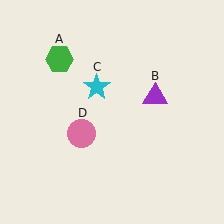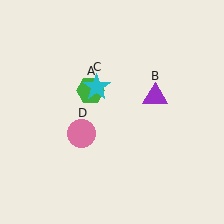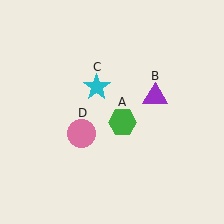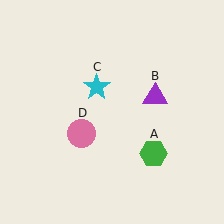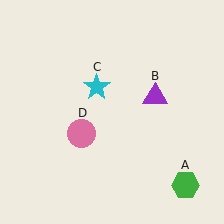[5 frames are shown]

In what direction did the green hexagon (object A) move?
The green hexagon (object A) moved down and to the right.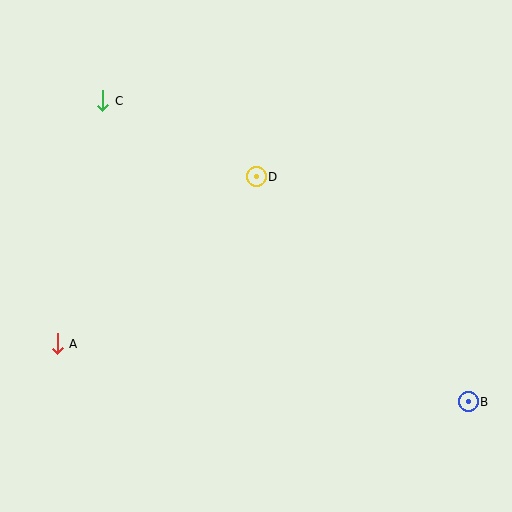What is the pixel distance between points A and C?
The distance between A and C is 247 pixels.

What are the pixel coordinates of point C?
Point C is at (103, 101).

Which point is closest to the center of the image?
Point D at (256, 177) is closest to the center.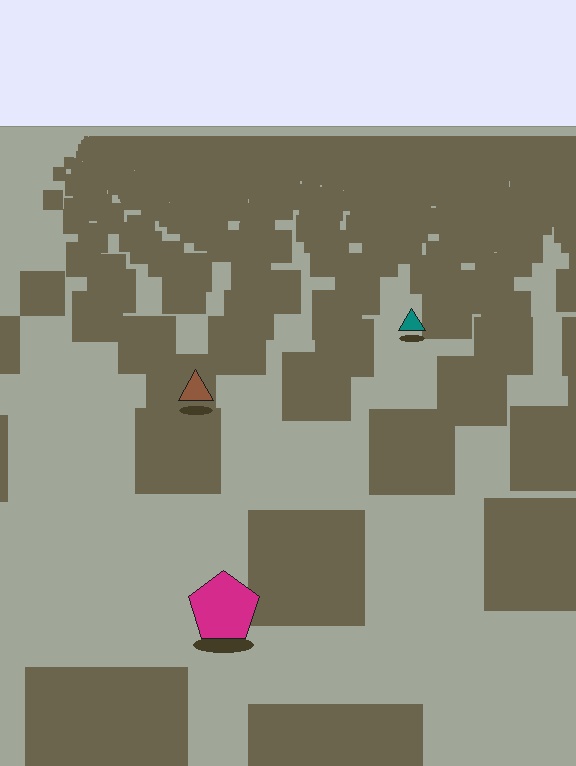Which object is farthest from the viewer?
The teal triangle is farthest from the viewer. It appears smaller and the ground texture around it is denser.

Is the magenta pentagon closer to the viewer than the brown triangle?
Yes. The magenta pentagon is closer — you can tell from the texture gradient: the ground texture is coarser near it.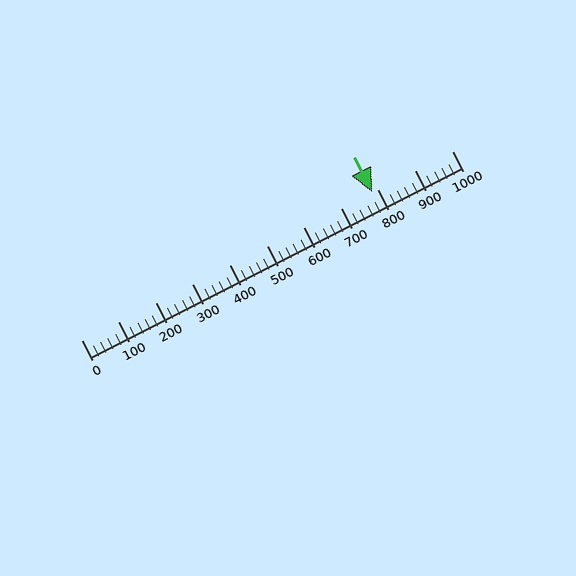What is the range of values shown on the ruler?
The ruler shows values from 0 to 1000.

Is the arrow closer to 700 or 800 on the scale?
The arrow is closer to 800.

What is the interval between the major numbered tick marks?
The major tick marks are spaced 100 units apart.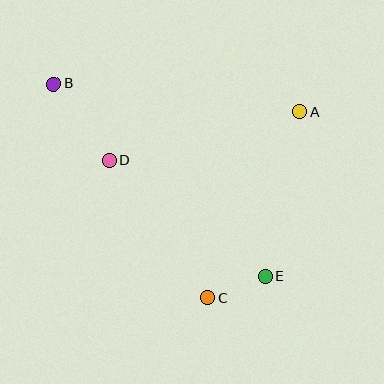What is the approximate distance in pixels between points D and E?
The distance between D and E is approximately 195 pixels.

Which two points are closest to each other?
Points C and E are closest to each other.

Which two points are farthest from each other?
Points B and E are farthest from each other.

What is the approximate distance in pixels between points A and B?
The distance between A and B is approximately 248 pixels.